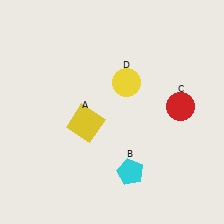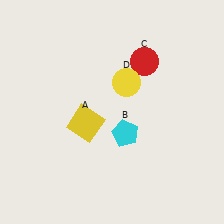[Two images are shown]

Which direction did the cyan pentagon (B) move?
The cyan pentagon (B) moved up.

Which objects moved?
The objects that moved are: the cyan pentagon (B), the red circle (C).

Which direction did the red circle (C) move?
The red circle (C) moved up.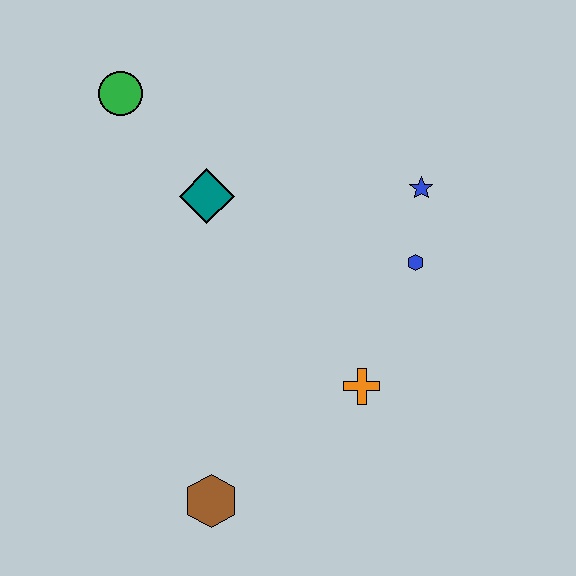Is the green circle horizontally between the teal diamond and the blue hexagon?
No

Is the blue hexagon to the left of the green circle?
No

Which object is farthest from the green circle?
The brown hexagon is farthest from the green circle.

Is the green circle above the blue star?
Yes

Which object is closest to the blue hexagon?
The blue star is closest to the blue hexagon.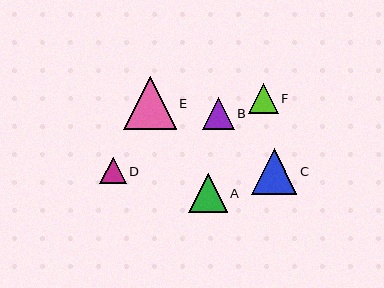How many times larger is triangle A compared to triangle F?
Triangle A is approximately 1.3 times the size of triangle F.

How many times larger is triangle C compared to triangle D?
Triangle C is approximately 1.7 times the size of triangle D.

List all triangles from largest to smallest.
From largest to smallest: E, C, A, B, F, D.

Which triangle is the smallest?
Triangle D is the smallest with a size of approximately 26 pixels.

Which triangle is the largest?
Triangle E is the largest with a size of approximately 53 pixels.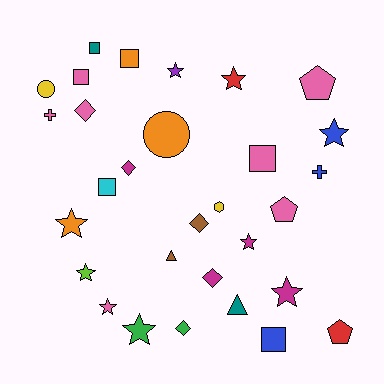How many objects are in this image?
There are 30 objects.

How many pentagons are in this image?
There are 3 pentagons.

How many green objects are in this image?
There are 2 green objects.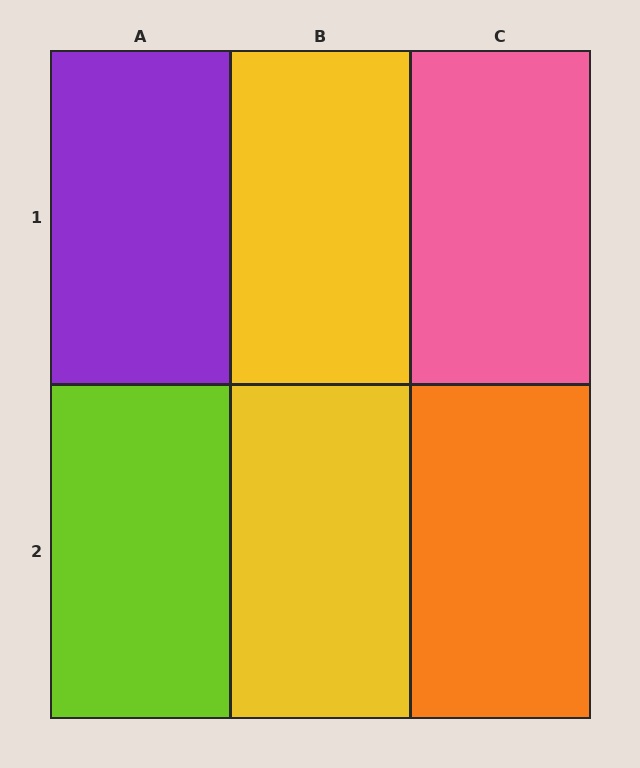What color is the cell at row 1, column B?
Yellow.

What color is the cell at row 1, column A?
Purple.